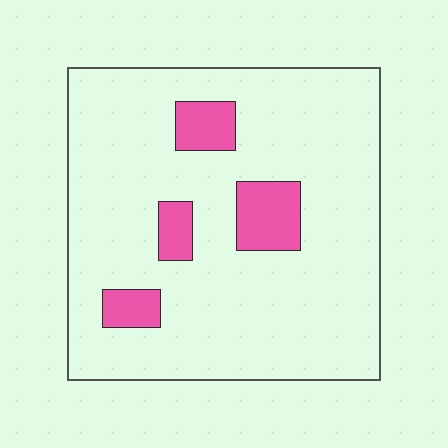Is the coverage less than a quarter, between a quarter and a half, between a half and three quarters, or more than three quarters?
Less than a quarter.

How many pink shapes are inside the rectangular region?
4.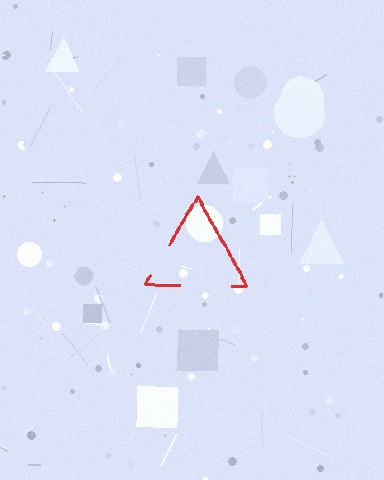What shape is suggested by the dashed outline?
The dashed outline suggests a triangle.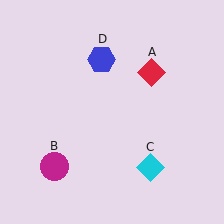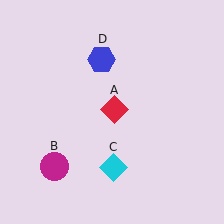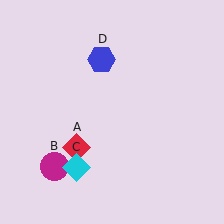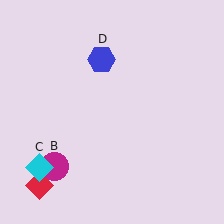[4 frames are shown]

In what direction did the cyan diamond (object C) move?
The cyan diamond (object C) moved left.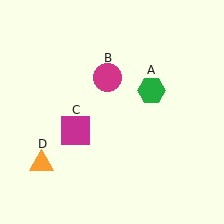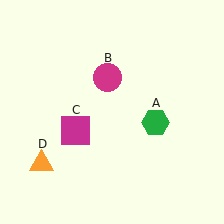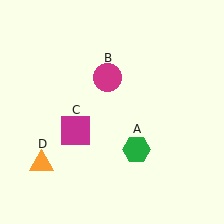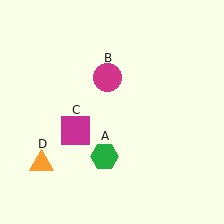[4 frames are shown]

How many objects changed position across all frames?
1 object changed position: green hexagon (object A).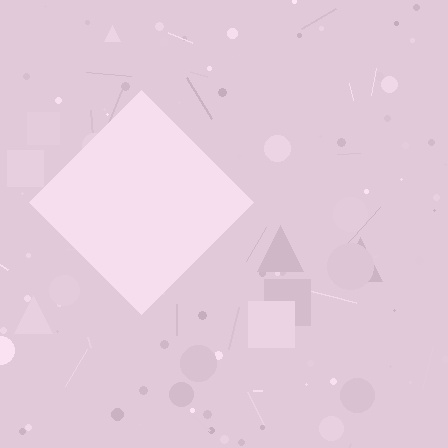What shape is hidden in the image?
A diamond is hidden in the image.